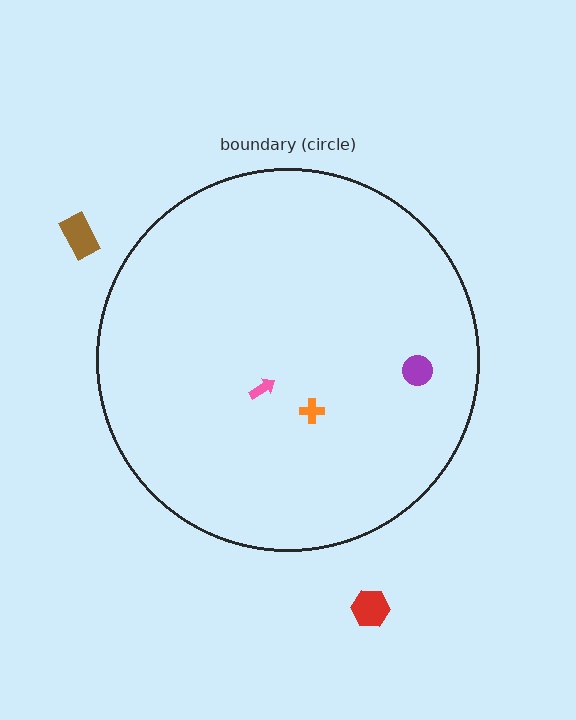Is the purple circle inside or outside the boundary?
Inside.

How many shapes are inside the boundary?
3 inside, 2 outside.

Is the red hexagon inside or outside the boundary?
Outside.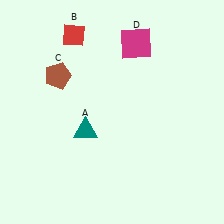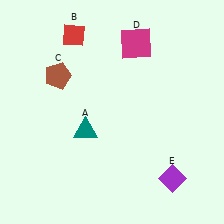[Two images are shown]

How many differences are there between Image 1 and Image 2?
There is 1 difference between the two images.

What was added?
A purple diamond (E) was added in Image 2.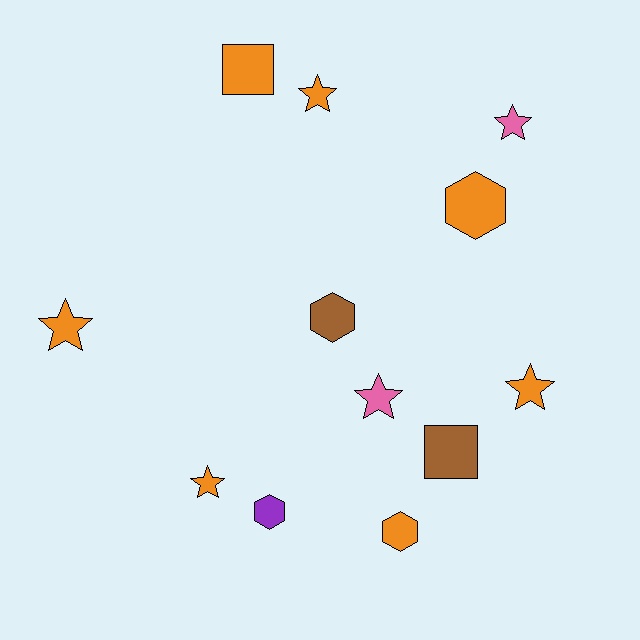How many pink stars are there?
There are 2 pink stars.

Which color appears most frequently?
Orange, with 7 objects.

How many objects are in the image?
There are 12 objects.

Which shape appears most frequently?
Star, with 6 objects.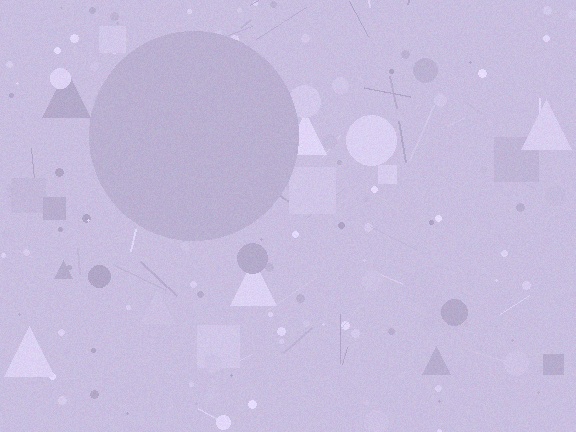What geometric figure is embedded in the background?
A circle is embedded in the background.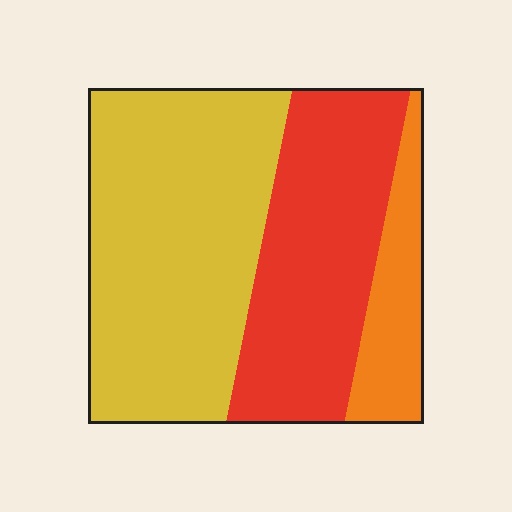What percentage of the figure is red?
Red takes up about one third (1/3) of the figure.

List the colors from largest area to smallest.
From largest to smallest: yellow, red, orange.